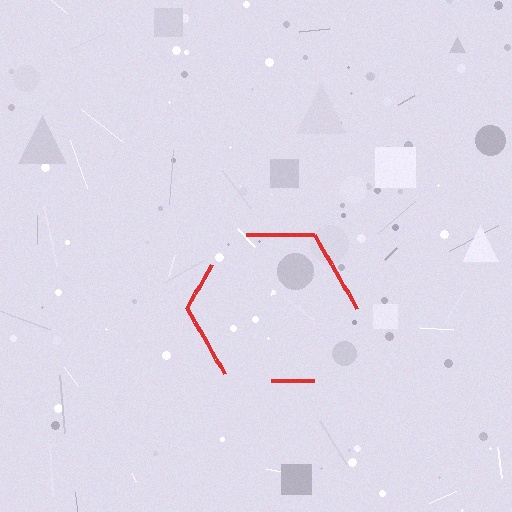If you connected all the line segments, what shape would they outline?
They would outline a hexagon.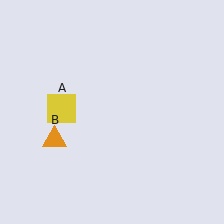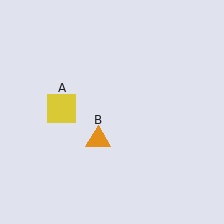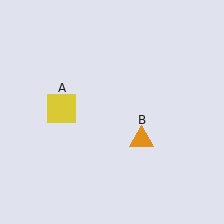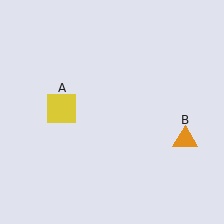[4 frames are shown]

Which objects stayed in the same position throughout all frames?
Yellow square (object A) remained stationary.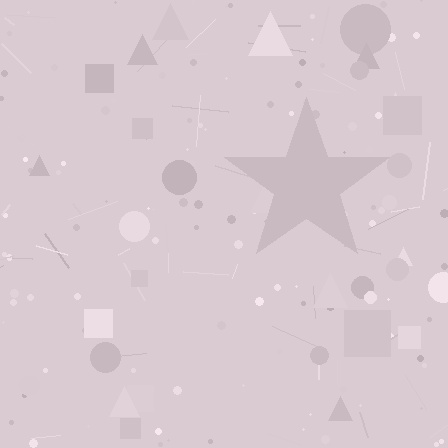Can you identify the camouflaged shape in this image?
The camouflaged shape is a star.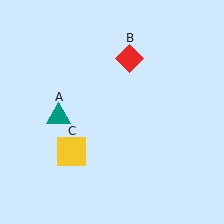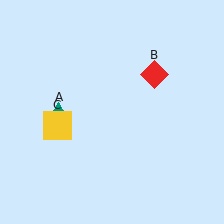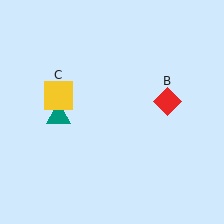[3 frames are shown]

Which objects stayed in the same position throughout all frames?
Teal triangle (object A) remained stationary.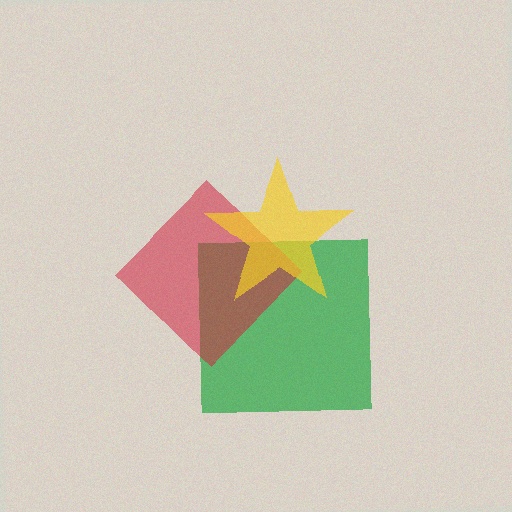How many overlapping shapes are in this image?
There are 3 overlapping shapes in the image.